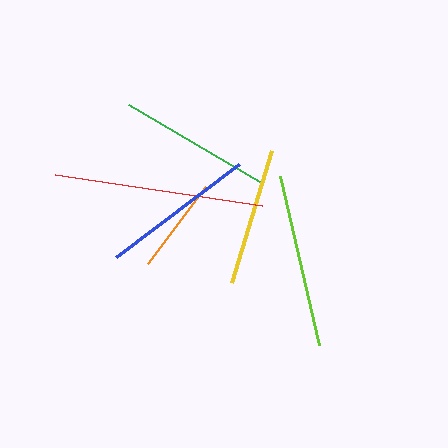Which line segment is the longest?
The red line is the longest at approximately 210 pixels.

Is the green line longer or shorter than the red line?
The red line is longer than the green line.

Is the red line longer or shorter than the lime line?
The red line is longer than the lime line.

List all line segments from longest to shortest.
From longest to shortest: red, lime, blue, green, yellow, orange.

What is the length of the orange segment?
The orange segment is approximately 97 pixels long.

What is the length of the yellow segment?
The yellow segment is approximately 138 pixels long.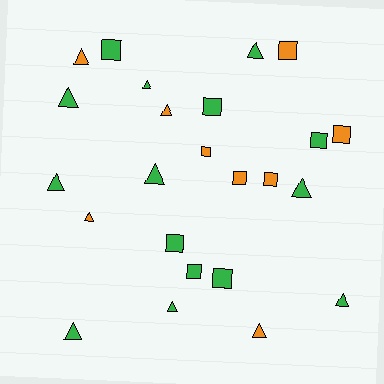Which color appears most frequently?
Green, with 15 objects.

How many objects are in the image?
There are 24 objects.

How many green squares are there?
There are 6 green squares.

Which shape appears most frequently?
Triangle, with 13 objects.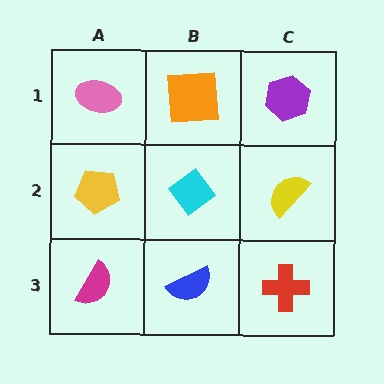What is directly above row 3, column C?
A yellow semicircle.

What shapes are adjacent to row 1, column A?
A yellow pentagon (row 2, column A), an orange square (row 1, column B).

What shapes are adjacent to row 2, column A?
A pink ellipse (row 1, column A), a magenta semicircle (row 3, column A), a cyan diamond (row 2, column B).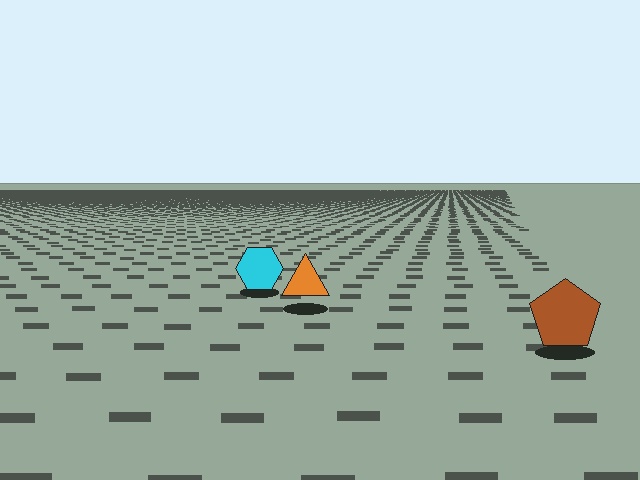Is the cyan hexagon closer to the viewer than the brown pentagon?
No. The brown pentagon is closer — you can tell from the texture gradient: the ground texture is coarser near it.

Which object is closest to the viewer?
The brown pentagon is closest. The texture marks near it are larger and more spread out.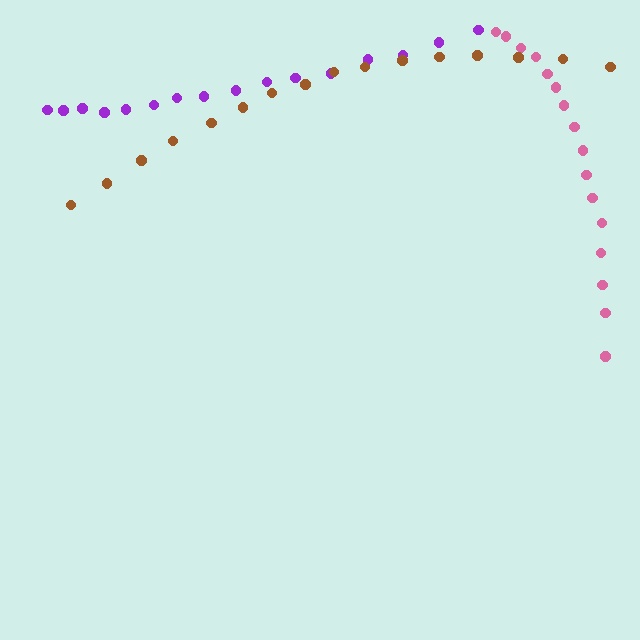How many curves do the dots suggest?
There are 3 distinct paths.